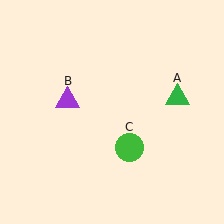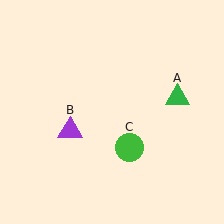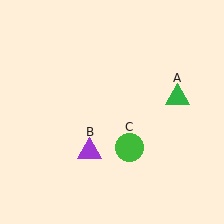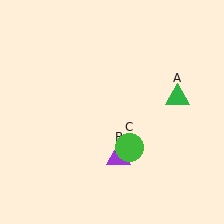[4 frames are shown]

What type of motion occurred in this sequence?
The purple triangle (object B) rotated counterclockwise around the center of the scene.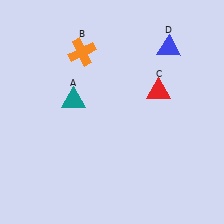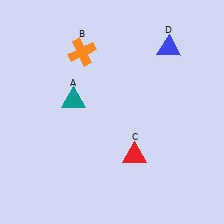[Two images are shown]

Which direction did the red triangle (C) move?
The red triangle (C) moved down.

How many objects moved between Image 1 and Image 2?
1 object moved between the two images.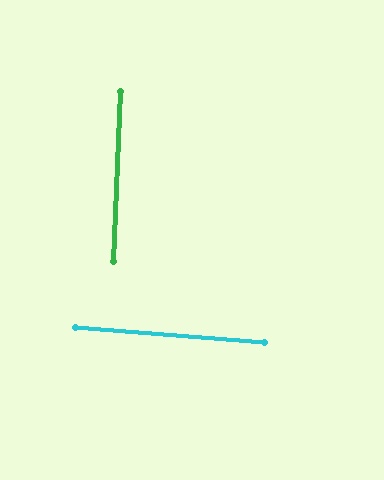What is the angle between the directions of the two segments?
Approximately 88 degrees.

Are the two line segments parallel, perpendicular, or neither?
Perpendicular — they meet at approximately 88°.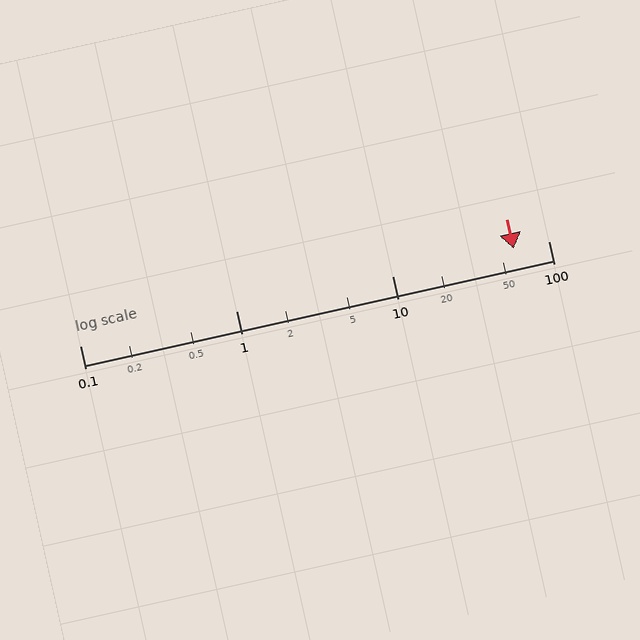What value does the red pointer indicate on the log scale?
The pointer indicates approximately 60.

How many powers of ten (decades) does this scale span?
The scale spans 3 decades, from 0.1 to 100.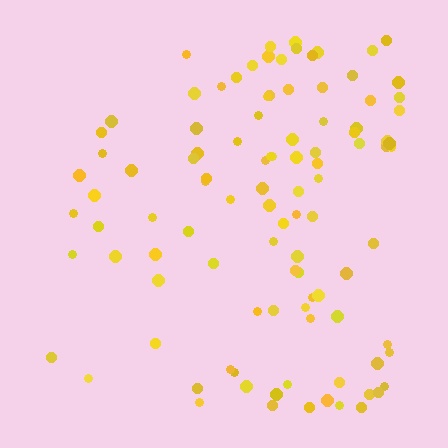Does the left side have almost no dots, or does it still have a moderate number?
Still a moderate number, just noticeably fewer than the right.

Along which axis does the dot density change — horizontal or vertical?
Horizontal.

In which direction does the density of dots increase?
From left to right, with the right side densest.